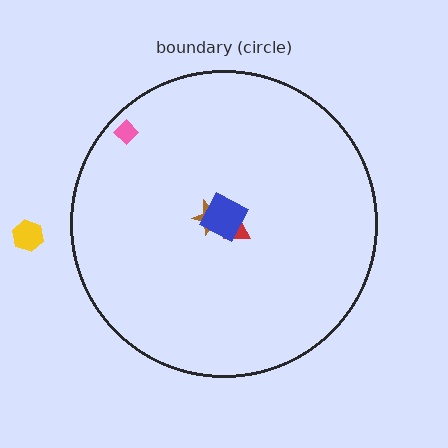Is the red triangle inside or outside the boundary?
Inside.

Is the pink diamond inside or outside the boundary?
Inside.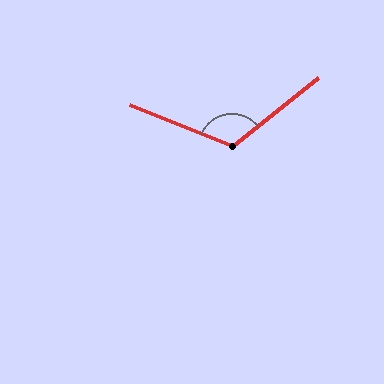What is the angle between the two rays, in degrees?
Approximately 119 degrees.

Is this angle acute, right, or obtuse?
It is obtuse.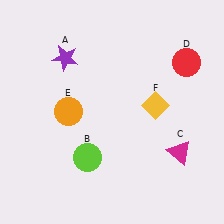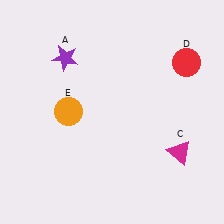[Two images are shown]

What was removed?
The lime circle (B), the yellow diamond (F) were removed in Image 2.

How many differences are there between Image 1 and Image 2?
There are 2 differences between the two images.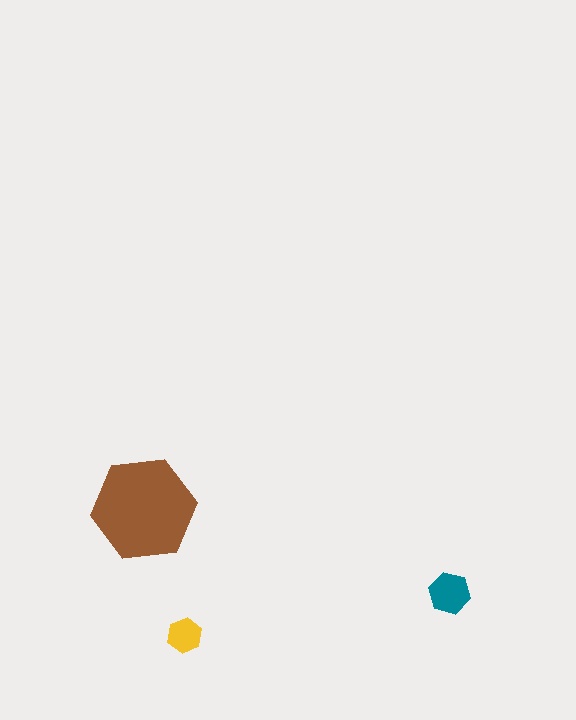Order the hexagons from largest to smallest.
the brown one, the teal one, the yellow one.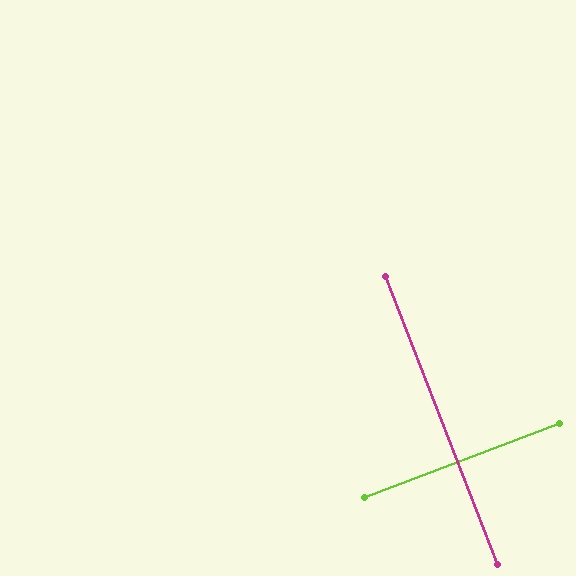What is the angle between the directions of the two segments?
Approximately 89 degrees.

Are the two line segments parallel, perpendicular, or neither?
Perpendicular — they meet at approximately 89°.